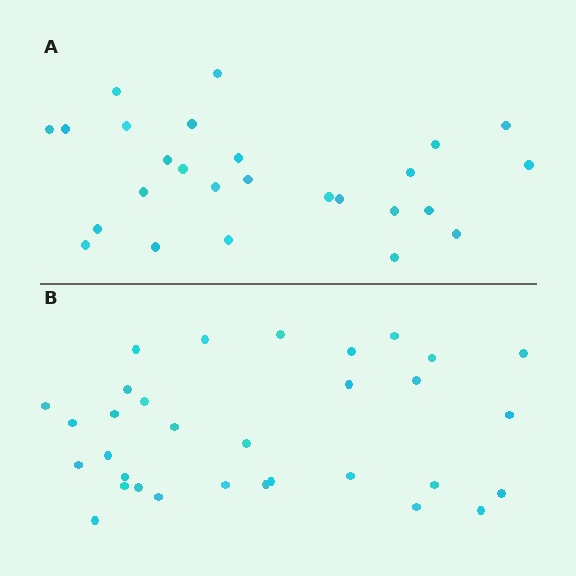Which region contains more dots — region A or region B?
Region B (the bottom region) has more dots.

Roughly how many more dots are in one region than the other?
Region B has about 6 more dots than region A.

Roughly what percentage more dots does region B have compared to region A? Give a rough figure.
About 25% more.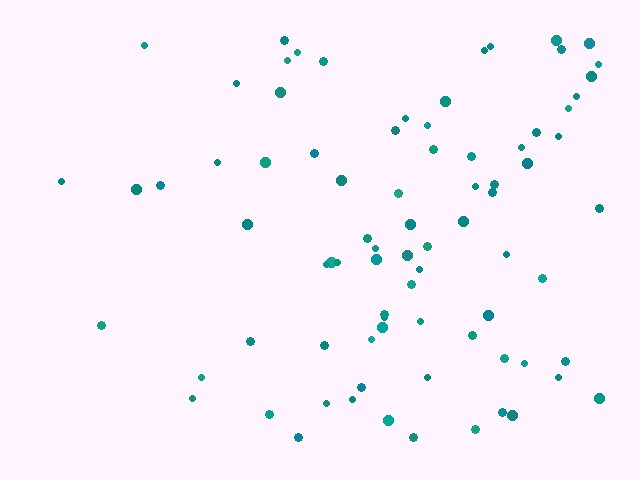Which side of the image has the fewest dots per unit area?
The left.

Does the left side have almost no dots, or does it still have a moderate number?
Still a moderate number, just noticeably fewer than the right.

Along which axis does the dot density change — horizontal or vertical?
Horizontal.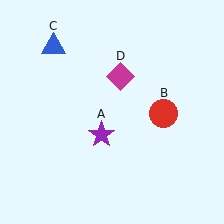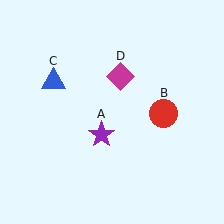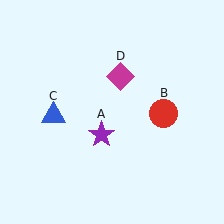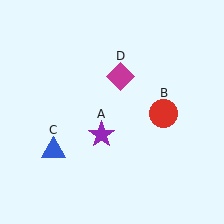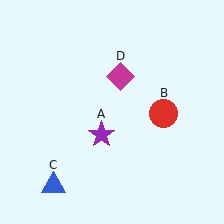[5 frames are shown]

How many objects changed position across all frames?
1 object changed position: blue triangle (object C).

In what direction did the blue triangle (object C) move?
The blue triangle (object C) moved down.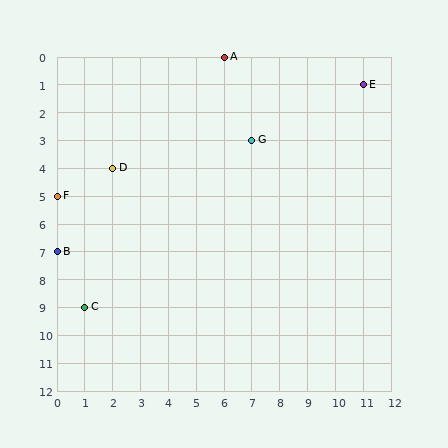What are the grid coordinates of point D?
Point D is at grid coordinates (2, 4).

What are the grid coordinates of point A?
Point A is at grid coordinates (6, 0).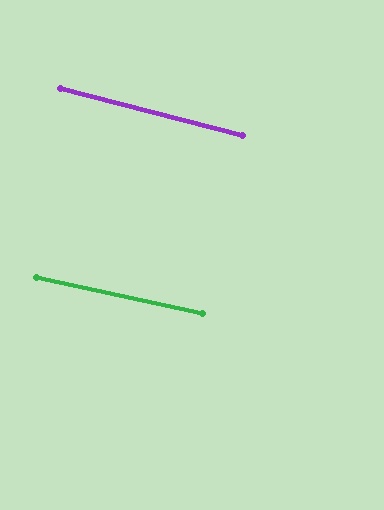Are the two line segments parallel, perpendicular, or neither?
Parallel — their directions differ by only 1.9°.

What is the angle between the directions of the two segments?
Approximately 2 degrees.